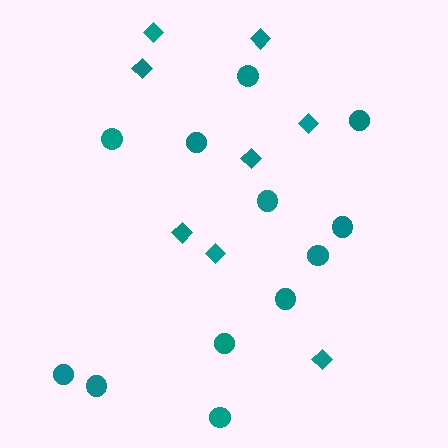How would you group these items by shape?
There are 2 groups: one group of circles (12) and one group of diamonds (8).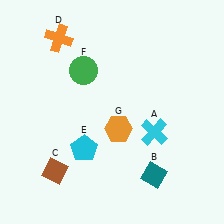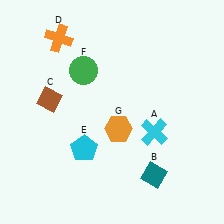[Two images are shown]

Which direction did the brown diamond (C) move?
The brown diamond (C) moved up.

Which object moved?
The brown diamond (C) moved up.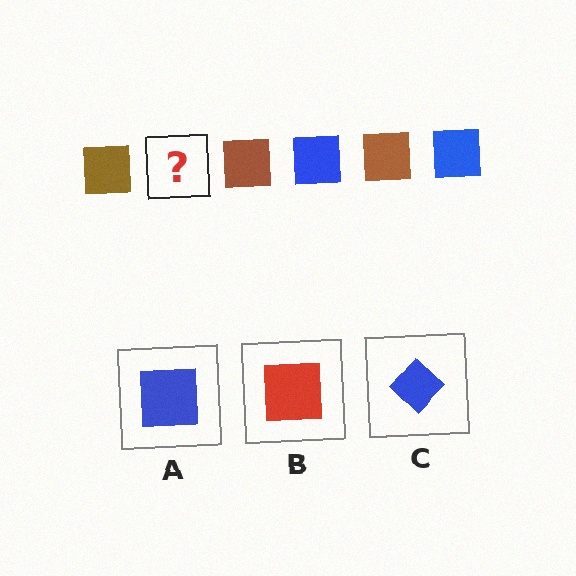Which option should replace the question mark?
Option A.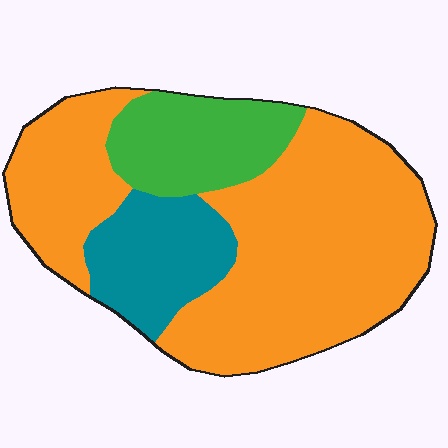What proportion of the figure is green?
Green covers about 15% of the figure.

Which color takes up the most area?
Orange, at roughly 65%.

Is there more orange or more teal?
Orange.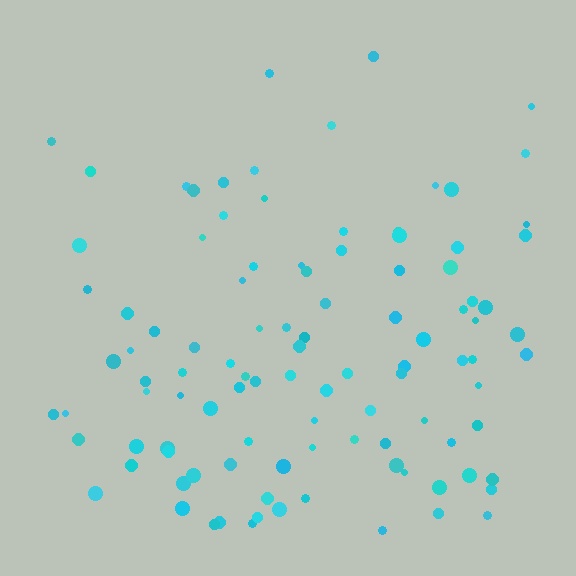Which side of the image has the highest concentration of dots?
The bottom.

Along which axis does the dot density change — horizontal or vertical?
Vertical.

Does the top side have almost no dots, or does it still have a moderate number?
Still a moderate number, just noticeably fewer than the bottom.